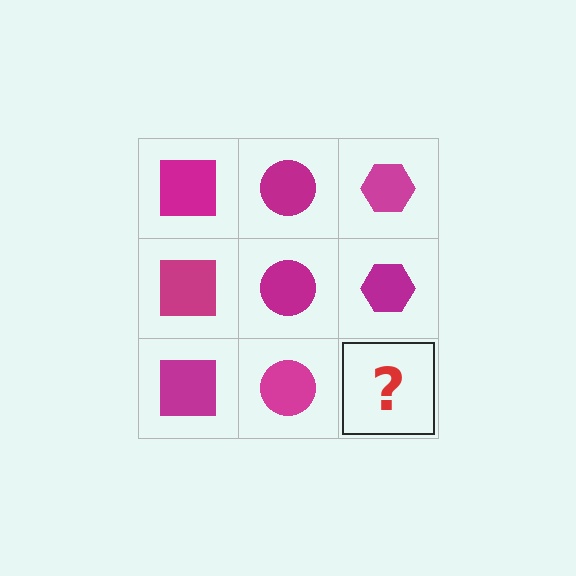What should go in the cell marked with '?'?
The missing cell should contain a magenta hexagon.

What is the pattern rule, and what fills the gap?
The rule is that each column has a consistent shape. The gap should be filled with a magenta hexagon.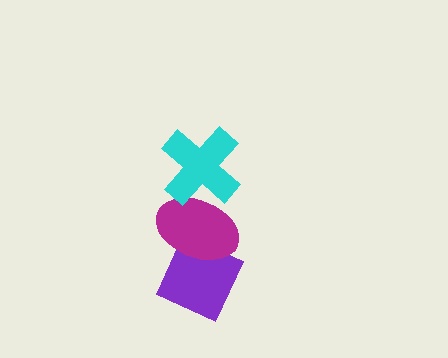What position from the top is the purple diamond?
The purple diamond is 3rd from the top.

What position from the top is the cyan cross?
The cyan cross is 1st from the top.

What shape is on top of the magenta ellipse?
The cyan cross is on top of the magenta ellipse.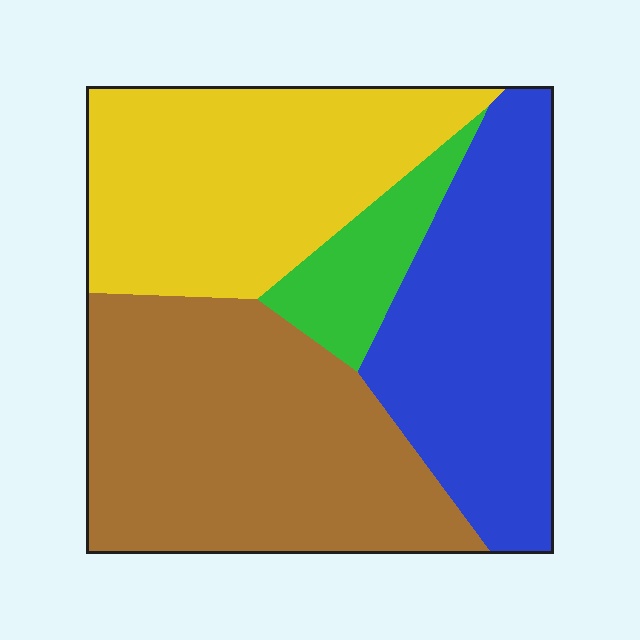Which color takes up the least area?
Green, at roughly 10%.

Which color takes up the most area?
Brown, at roughly 35%.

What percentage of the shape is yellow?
Yellow covers around 30% of the shape.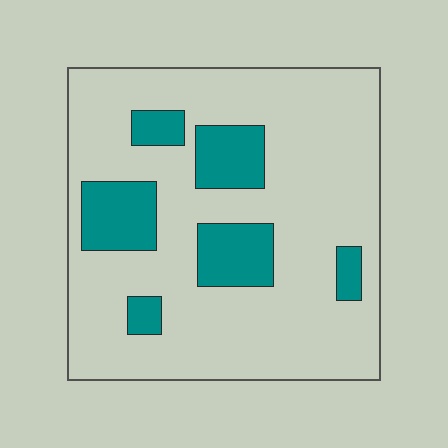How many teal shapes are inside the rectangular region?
6.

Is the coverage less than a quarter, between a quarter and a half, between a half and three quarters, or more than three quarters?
Less than a quarter.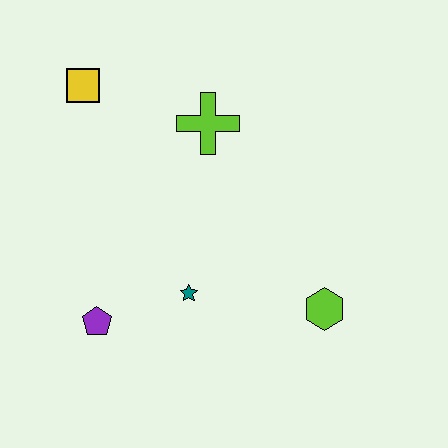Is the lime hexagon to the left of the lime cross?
No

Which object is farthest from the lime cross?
The purple pentagon is farthest from the lime cross.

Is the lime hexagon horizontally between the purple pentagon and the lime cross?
No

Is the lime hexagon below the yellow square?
Yes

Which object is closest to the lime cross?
The yellow square is closest to the lime cross.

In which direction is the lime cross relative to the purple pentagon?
The lime cross is above the purple pentagon.